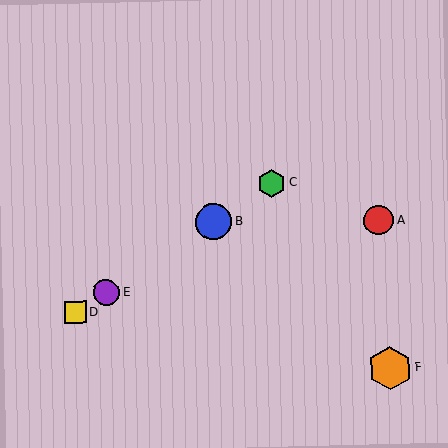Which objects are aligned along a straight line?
Objects B, C, D, E are aligned along a straight line.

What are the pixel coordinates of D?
Object D is at (76, 312).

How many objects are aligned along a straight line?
4 objects (B, C, D, E) are aligned along a straight line.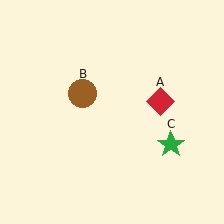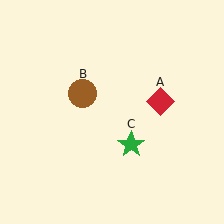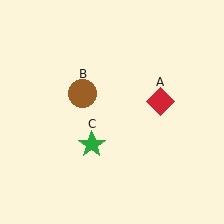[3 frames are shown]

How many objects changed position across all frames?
1 object changed position: green star (object C).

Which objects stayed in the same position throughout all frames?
Red diamond (object A) and brown circle (object B) remained stationary.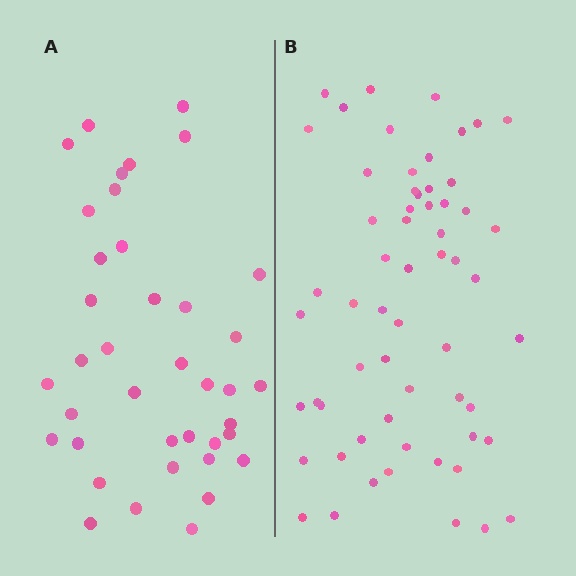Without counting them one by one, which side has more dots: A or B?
Region B (the right region) has more dots.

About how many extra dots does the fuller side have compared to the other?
Region B has approximately 20 more dots than region A.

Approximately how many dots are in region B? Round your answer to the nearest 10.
About 60 dots.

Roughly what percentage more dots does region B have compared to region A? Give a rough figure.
About 55% more.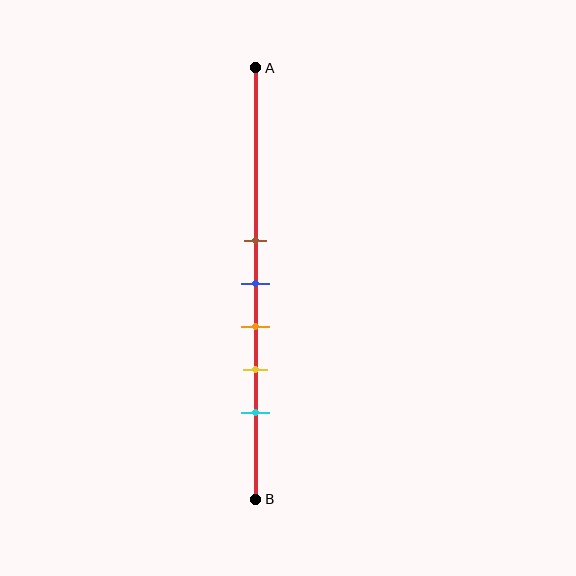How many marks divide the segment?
There are 5 marks dividing the segment.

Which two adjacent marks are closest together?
The brown and blue marks are the closest adjacent pair.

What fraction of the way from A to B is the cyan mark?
The cyan mark is approximately 80% (0.8) of the way from A to B.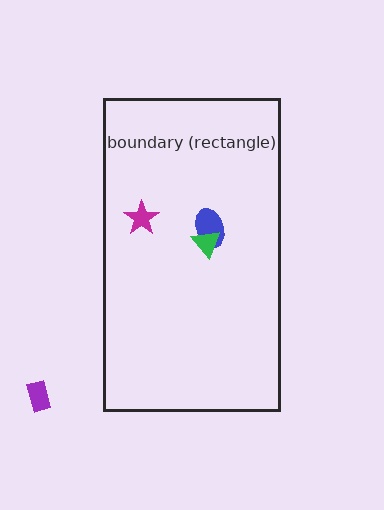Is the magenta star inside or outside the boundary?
Inside.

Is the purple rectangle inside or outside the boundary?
Outside.